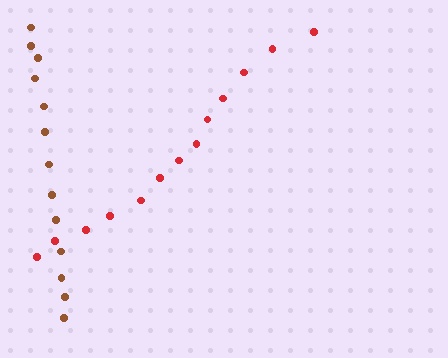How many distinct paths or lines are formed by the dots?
There are 2 distinct paths.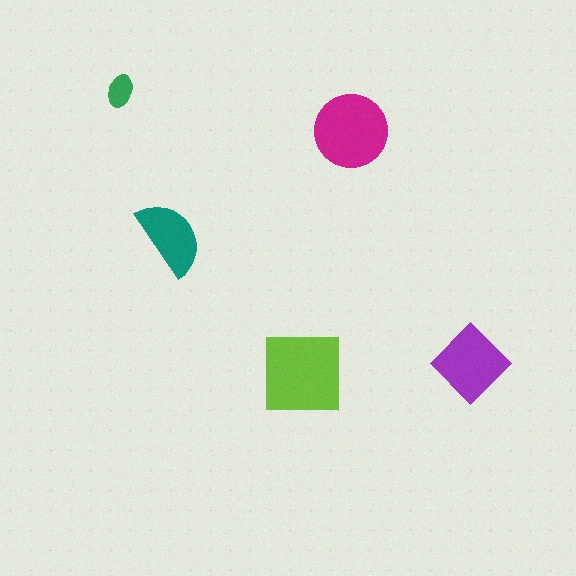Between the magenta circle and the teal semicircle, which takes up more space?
The magenta circle.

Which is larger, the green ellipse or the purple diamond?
The purple diamond.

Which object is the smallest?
The green ellipse.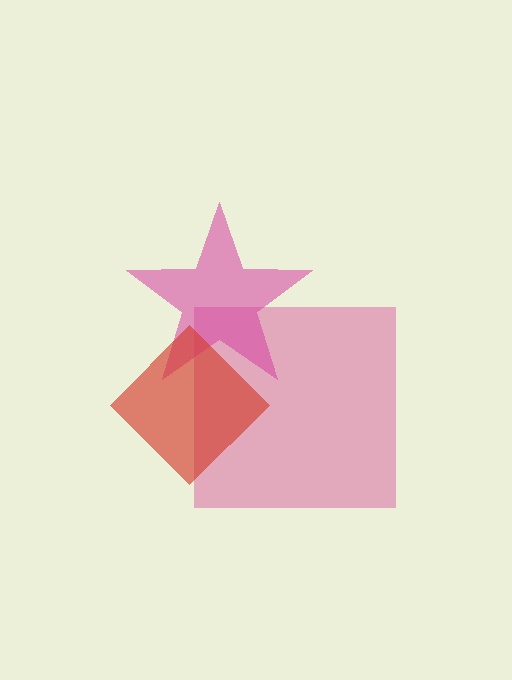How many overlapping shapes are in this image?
There are 3 overlapping shapes in the image.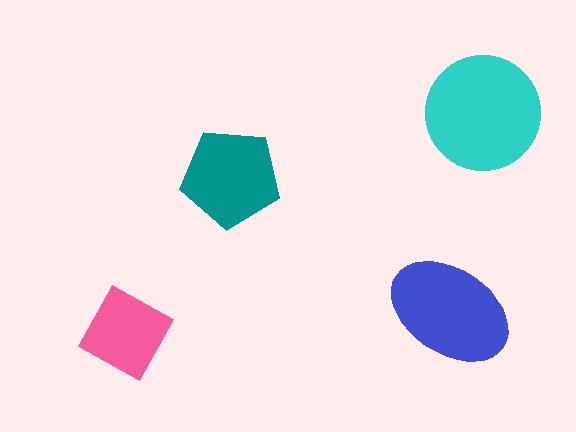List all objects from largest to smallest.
The cyan circle, the blue ellipse, the teal pentagon, the pink square.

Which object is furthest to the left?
The pink square is leftmost.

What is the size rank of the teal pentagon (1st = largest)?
3rd.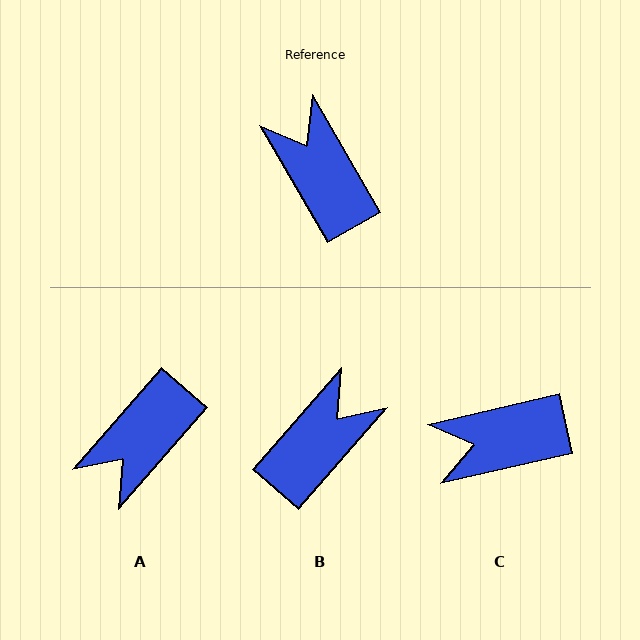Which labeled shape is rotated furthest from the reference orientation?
A, about 109 degrees away.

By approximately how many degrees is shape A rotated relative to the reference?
Approximately 109 degrees counter-clockwise.